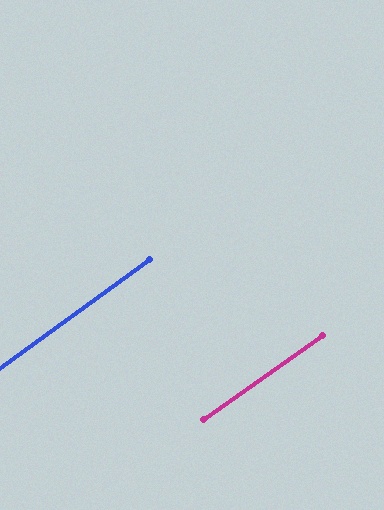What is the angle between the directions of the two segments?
Approximately 1 degree.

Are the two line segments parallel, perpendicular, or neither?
Parallel — their directions differ by only 0.6°.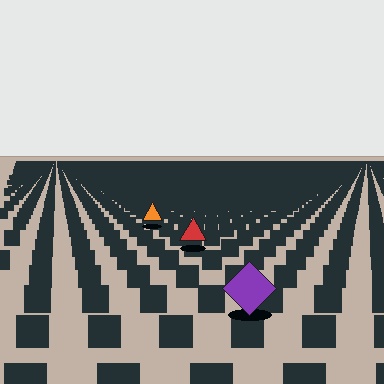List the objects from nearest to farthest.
From nearest to farthest: the purple diamond, the red triangle, the orange triangle.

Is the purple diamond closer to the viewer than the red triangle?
Yes. The purple diamond is closer — you can tell from the texture gradient: the ground texture is coarser near it.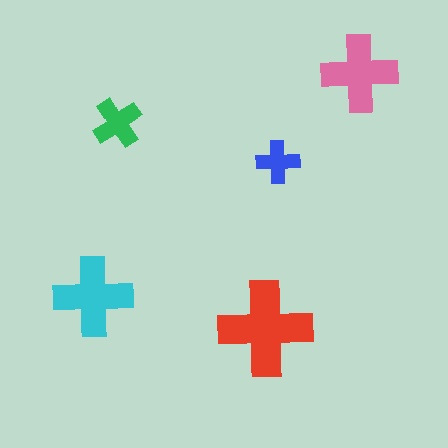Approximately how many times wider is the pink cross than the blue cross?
About 2 times wider.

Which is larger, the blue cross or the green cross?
The green one.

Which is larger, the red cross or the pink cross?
The red one.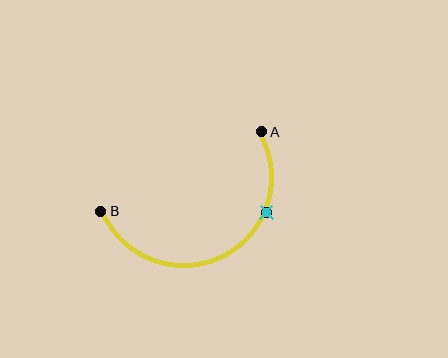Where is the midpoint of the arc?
The arc midpoint is the point on the curve farthest from the straight line joining A and B. It sits below that line.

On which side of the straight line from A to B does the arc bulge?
The arc bulges below the straight line connecting A and B.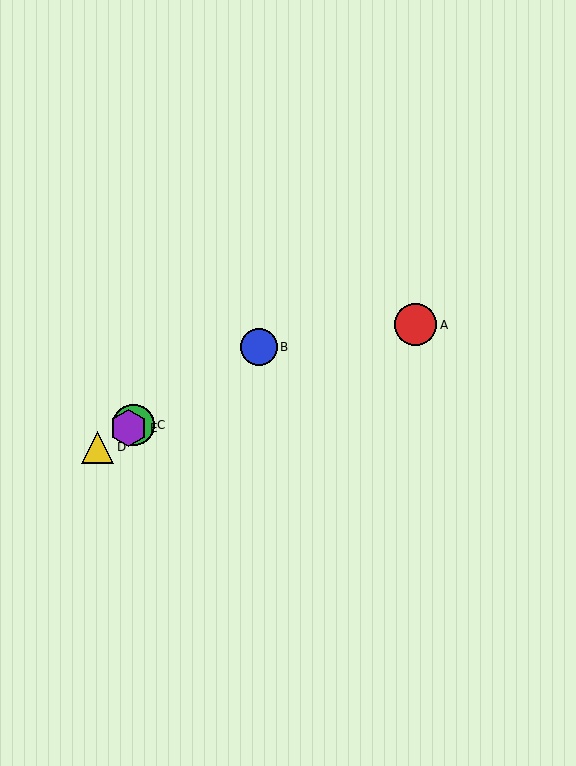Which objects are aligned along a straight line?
Objects B, C, D, E are aligned along a straight line.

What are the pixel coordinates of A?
Object A is at (416, 325).